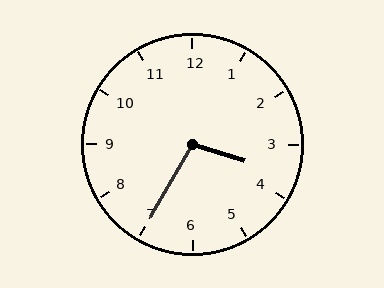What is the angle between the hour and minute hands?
Approximately 102 degrees.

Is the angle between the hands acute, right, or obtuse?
It is obtuse.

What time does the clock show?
3:35.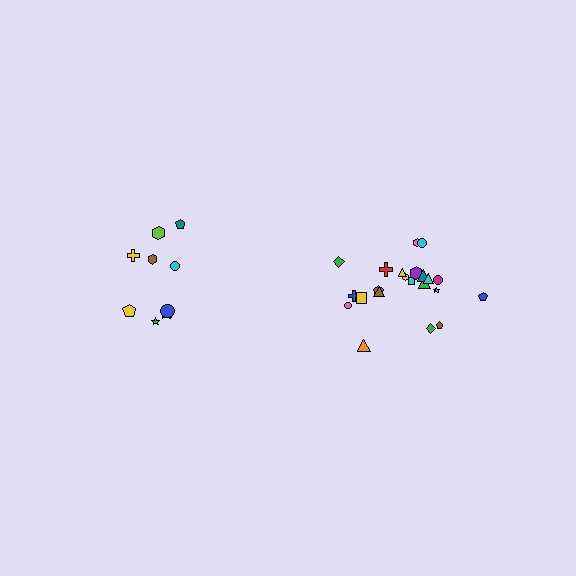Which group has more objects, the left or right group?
The right group.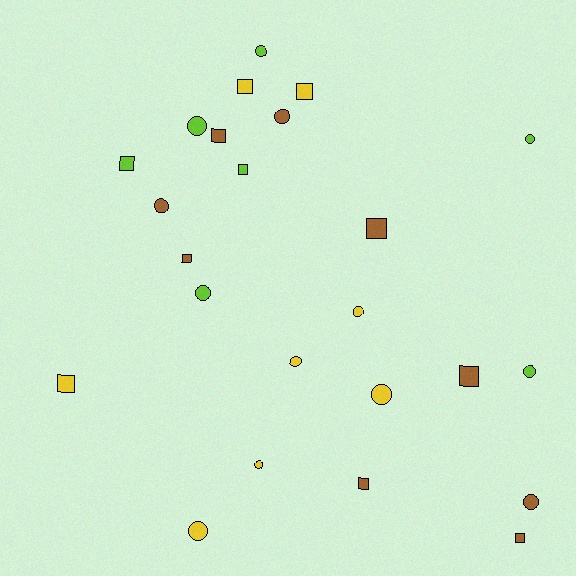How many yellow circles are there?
There are 5 yellow circles.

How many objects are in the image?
There are 24 objects.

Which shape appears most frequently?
Circle, with 13 objects.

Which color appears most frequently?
Brown, with 9 objects.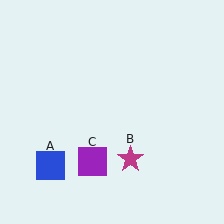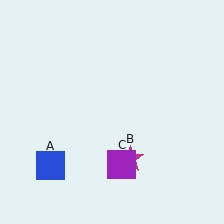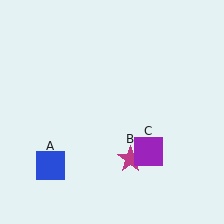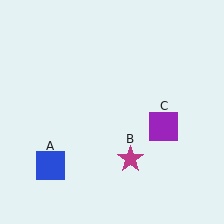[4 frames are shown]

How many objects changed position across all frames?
1 object changed position: purple square (object C).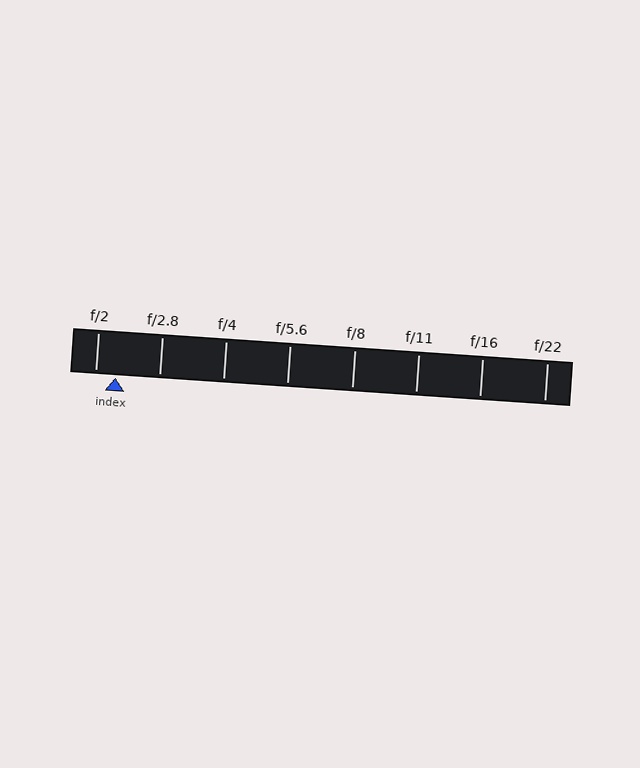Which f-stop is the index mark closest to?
The index mark is closest to f/2.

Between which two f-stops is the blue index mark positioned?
The index mark is between f/2 and f/2.8.